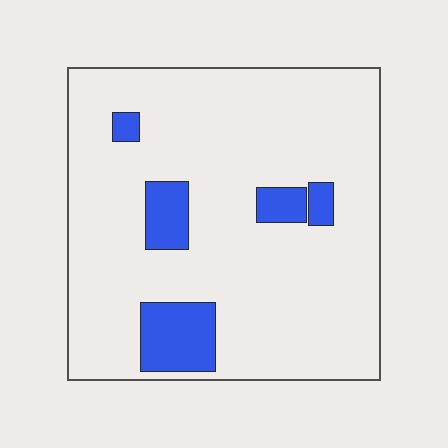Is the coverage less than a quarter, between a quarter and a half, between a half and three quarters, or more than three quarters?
Less than a quarter.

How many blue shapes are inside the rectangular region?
5.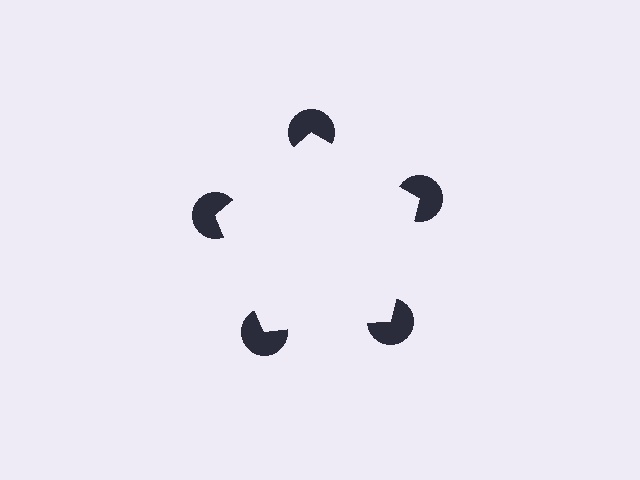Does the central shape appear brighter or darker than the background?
It typically appears slightly brighter than the background, even though no actual brightness change is drawn.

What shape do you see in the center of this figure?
An illusory pentagon — its edges are inferred from the aligned wedge cuts in the pac-man discs, not physically drawn.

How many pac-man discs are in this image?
There are 5 — one at each vertex of the illusory pentagon.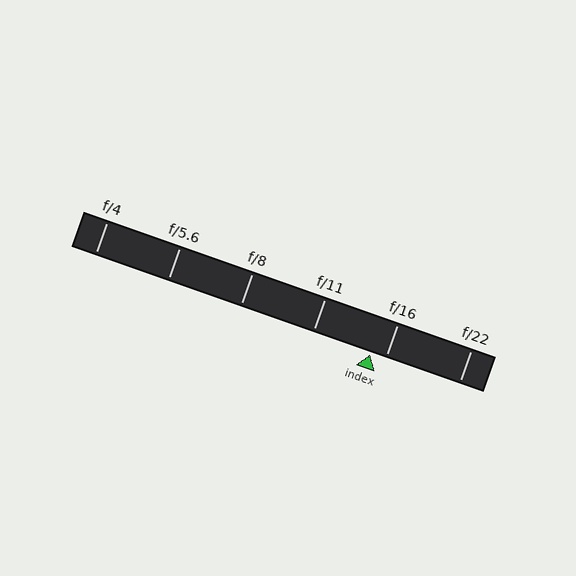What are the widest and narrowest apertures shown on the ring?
The widest aperture shown is f/4 and the narrowest is f/22.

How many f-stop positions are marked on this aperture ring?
There are 6 f-stop positions marked.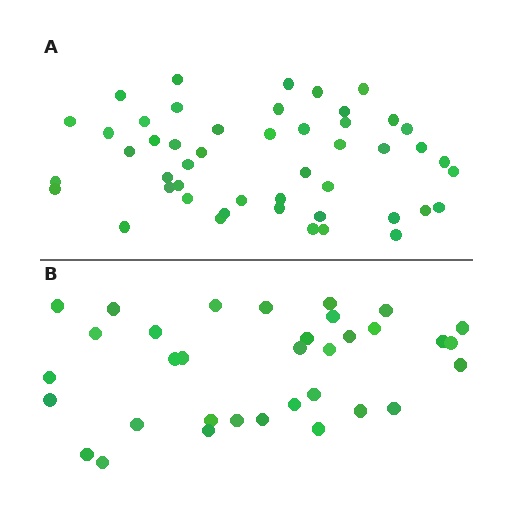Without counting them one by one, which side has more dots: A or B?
Region A (the top region) has more dots.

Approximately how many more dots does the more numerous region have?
Region A has approximately 15 more dots than region B.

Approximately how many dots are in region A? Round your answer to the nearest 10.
About 50 dots. (The exact count is 48, which rounds to 50.)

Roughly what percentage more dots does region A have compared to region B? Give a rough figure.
About 40% more.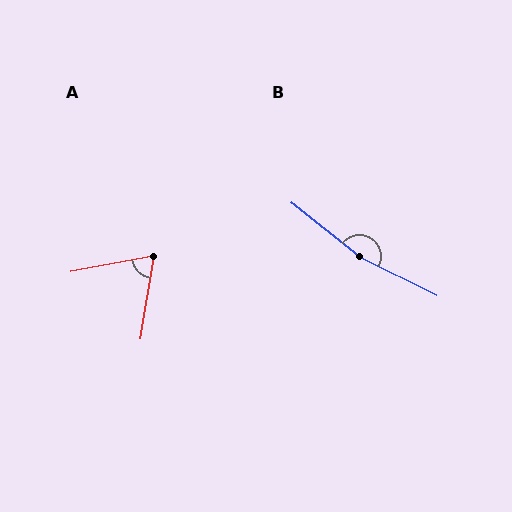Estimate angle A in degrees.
Approximately 70 degrees.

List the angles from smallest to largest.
A (70°), B (168°).